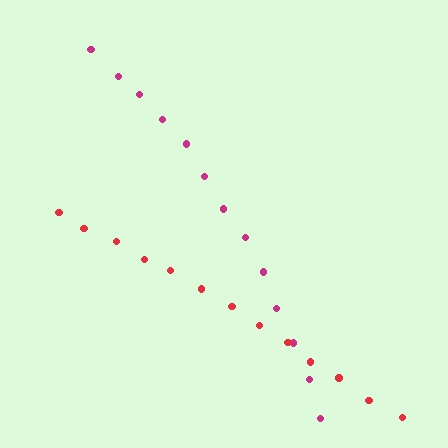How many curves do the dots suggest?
There are 2 distinct paths.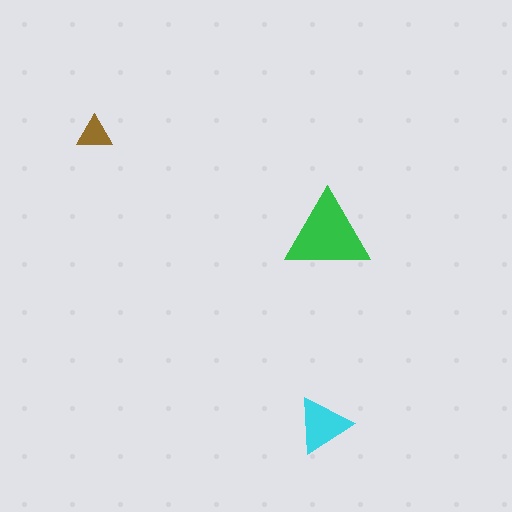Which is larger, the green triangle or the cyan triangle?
The green one.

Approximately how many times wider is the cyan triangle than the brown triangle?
About 1.5 times wider.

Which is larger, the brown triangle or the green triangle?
The green one.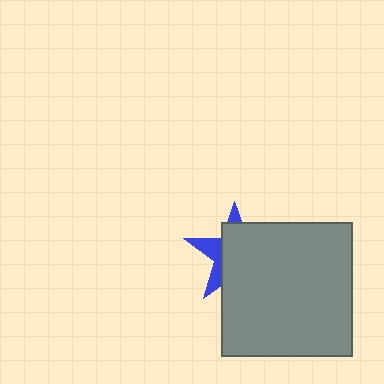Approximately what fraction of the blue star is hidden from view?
Roughly 69% of the blue star is hidden behind the gray rectangle.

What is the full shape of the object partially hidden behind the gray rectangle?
The partially hidden object is a blue star.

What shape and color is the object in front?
The object in front is a gray rectangle.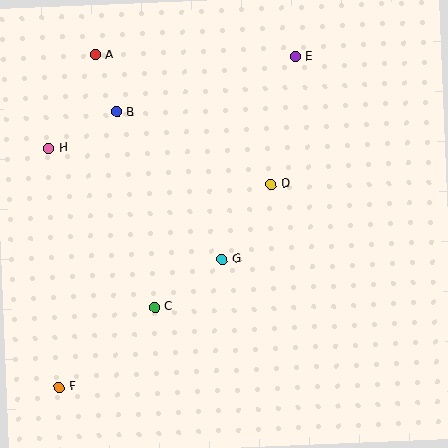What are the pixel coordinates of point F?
Point F is at (59, 387).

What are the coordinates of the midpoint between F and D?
The midpoint between F and D is at (165, 286).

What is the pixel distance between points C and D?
The distance between C and D is 170 pixels.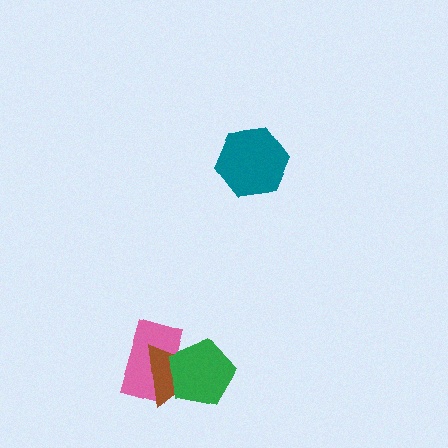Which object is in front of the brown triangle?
The green pentagon is in front of the brown triangle.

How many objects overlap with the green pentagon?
2 objects overlap with the green pentagon.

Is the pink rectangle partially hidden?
Yes, it is partially covered by another shape.